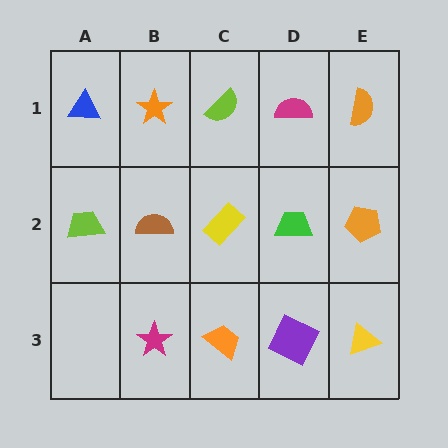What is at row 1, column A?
A blue triangle.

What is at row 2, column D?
A green trapezoid.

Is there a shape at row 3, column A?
No, that cell is empty.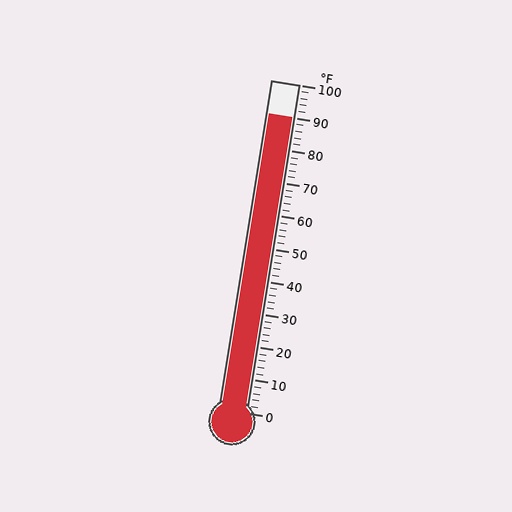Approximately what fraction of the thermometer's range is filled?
The thermometer is filled to approximately 90% of its range.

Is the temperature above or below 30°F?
The temperature is above 30°F.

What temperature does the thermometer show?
The thermometer shows approximately 90°F.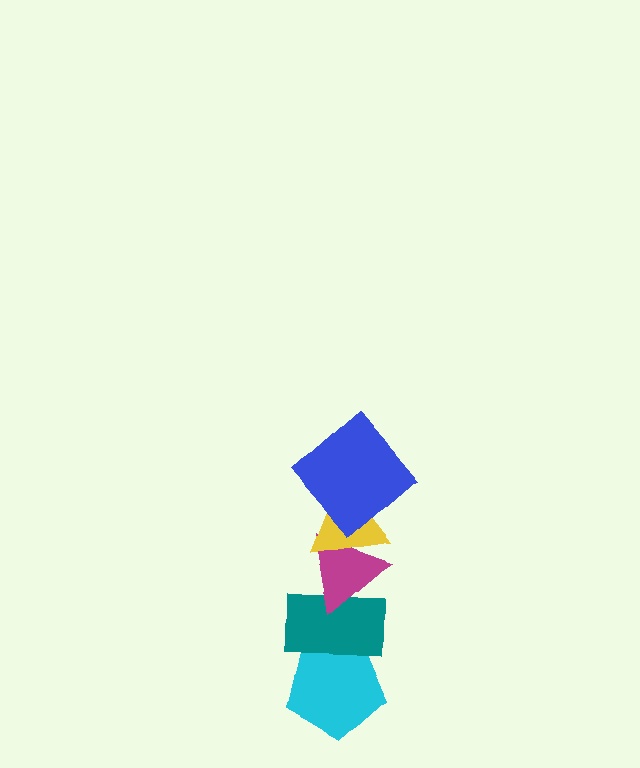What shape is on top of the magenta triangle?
The yellow triangle is on top of the magenta triangle.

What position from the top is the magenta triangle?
The magenta triangle is 3rd from the top.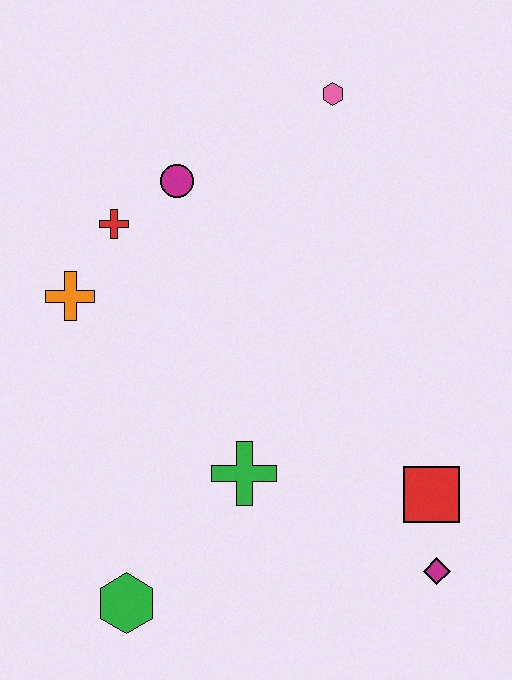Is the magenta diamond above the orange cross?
No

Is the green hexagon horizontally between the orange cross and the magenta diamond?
Yes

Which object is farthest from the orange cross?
The magenta diamond is farthest from the orange cross.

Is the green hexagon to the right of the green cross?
No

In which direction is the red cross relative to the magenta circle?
The red cross is to the left of the magenta circle.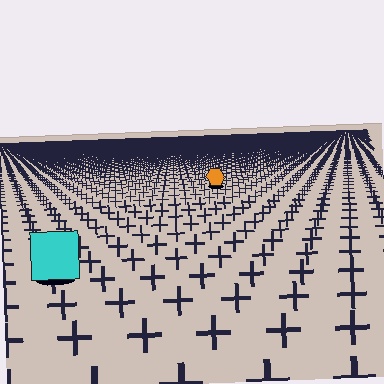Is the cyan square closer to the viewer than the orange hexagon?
Yes. The cyan square is closer — you can tell from the texture gradient: the ground texture is coarser near it.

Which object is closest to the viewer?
The cyan square is closest. The texture marks near it are larger and more spread out.